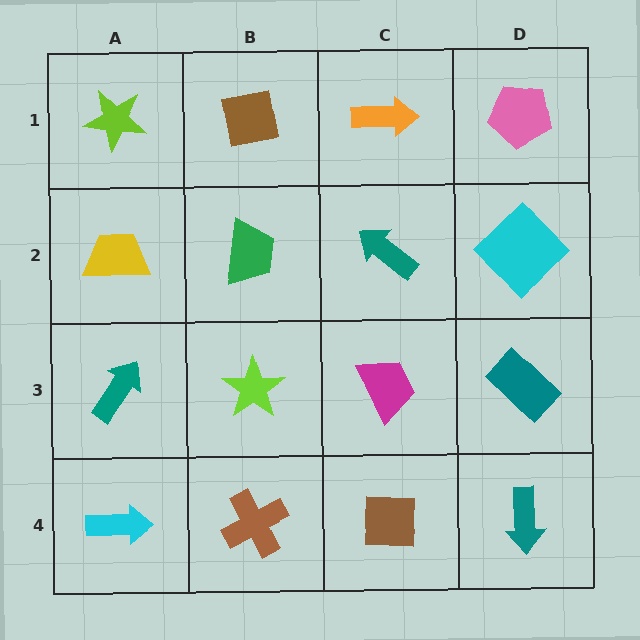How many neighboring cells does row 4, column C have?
3.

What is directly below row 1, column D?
A cyan diamond.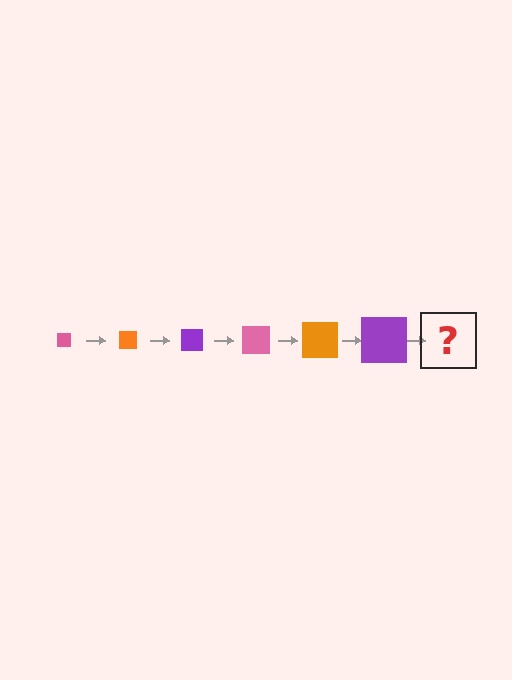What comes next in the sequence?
The next element should be a pink square, larger than the previous one.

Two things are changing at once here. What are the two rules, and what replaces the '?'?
The two rules are that the square grows larger each step and the color cycles through pink, orange, and purple. The '?' should be a pink square, larger than the previous one.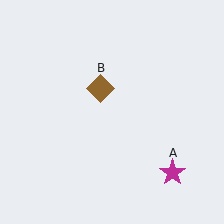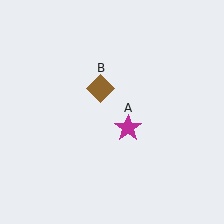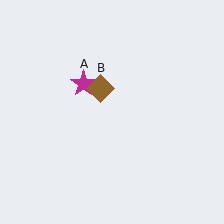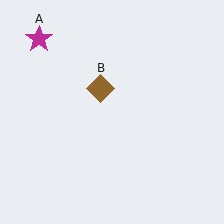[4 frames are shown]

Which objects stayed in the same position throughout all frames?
Brown diamond (object B) remained stationary.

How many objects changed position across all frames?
1 object changed position: magenta star (object A).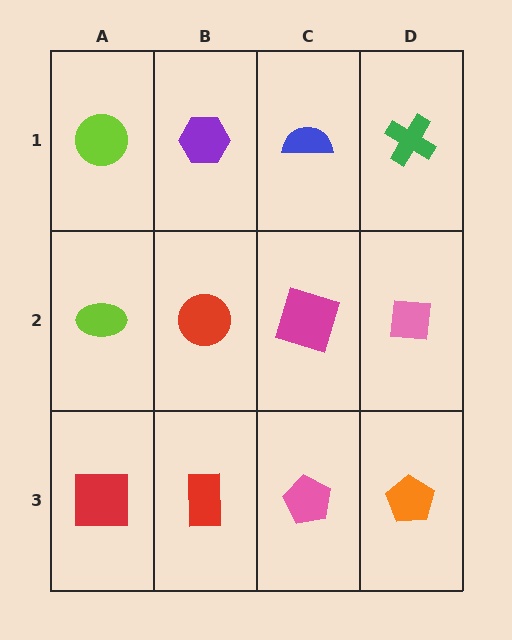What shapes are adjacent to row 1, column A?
A lime ellipse (row 2, column A), a purple hexagon (row 1, column B).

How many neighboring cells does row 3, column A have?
2.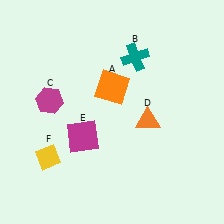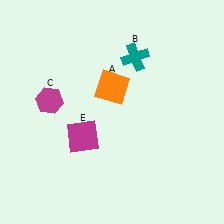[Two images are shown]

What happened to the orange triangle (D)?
The orange triangle (D) was removed in Image 2. It was in the bottom-right area of Image 1.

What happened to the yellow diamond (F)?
The yellow diamond (F) was removed in Image 2. It was in the bottom-left area of Image 1.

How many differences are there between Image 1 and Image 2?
There are 2 differences between the two images.